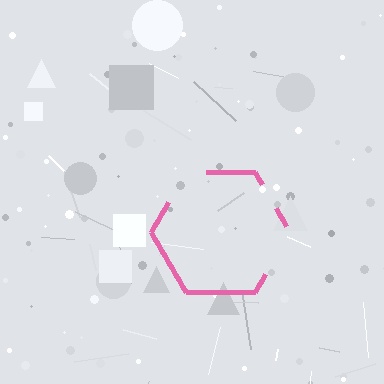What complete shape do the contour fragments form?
The contour fragments form a hexagon.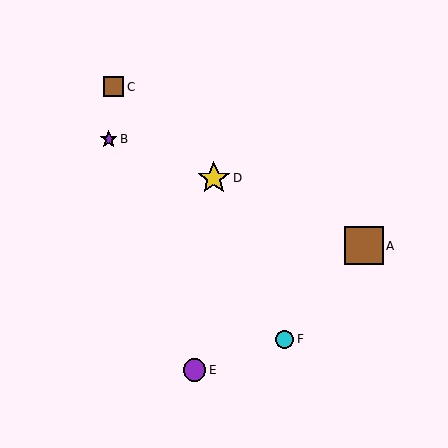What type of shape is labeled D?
Shape D is a yellow star.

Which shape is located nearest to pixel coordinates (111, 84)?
The brown square (labeled C) at (114, 87) is nearest to that location.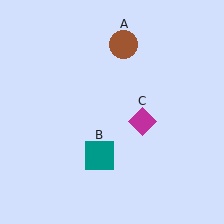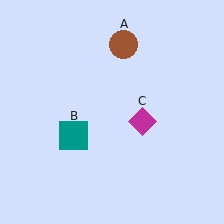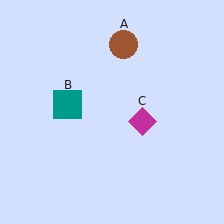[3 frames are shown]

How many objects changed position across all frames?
1 object changed position: teal square (object B).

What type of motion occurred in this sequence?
The teal square (object B) rotated clockwise around the center of the scene.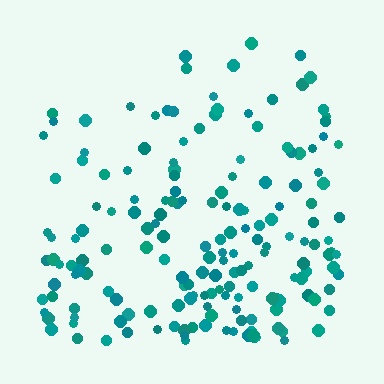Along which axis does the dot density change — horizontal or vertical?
Vertical.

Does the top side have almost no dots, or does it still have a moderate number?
Still a moderate number, just noticeably fewer than the bottom.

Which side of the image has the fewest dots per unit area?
The top.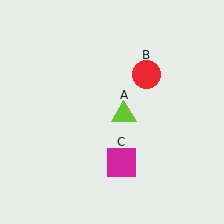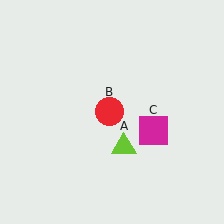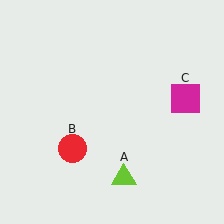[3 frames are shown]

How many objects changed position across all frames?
3 objects changed position: lime triangle (object A), red circle (object B), magenta square (object C).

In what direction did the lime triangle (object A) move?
The lime triangle (object A) moved down.